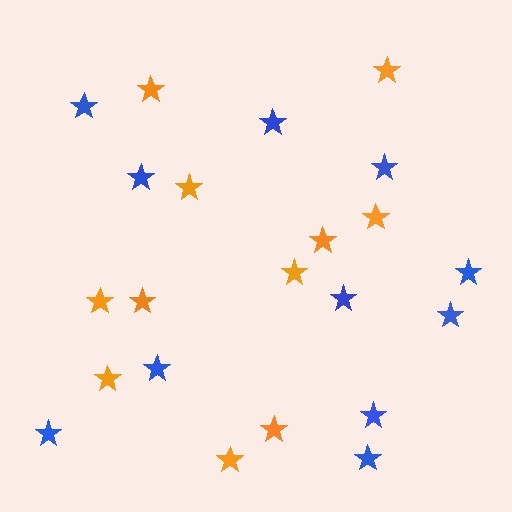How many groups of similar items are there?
There are 2 groups: one group of orange stars (11) and one group of blue stars (11).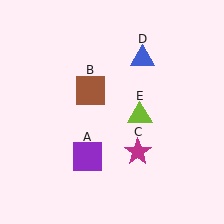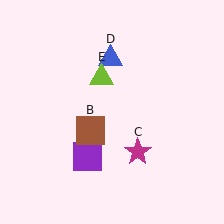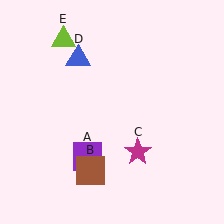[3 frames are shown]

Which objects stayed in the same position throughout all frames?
Purple square (object A) and magenta star (object C) remained stationary.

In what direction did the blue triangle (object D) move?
The blue triangle (object D) moved left.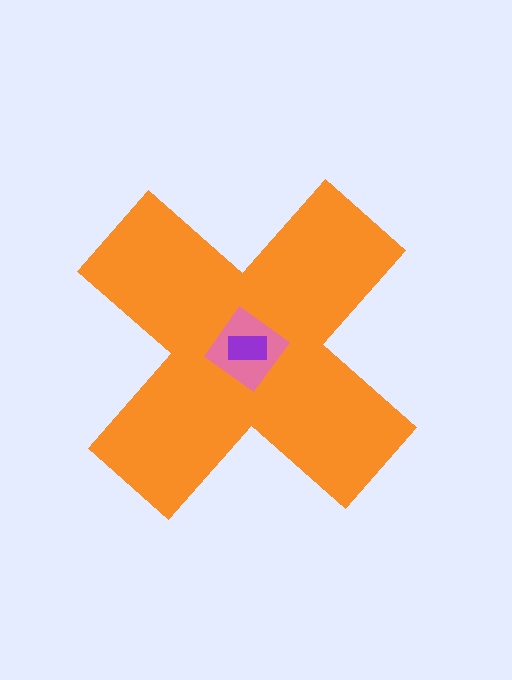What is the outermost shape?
The orange cross.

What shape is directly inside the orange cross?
The pink diamond.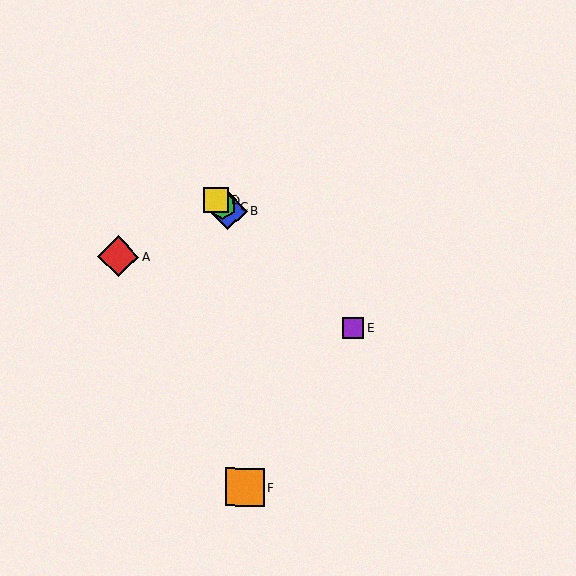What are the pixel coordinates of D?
Object D is at (216, 200).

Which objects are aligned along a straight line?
Objects B, C, D, E are aligned along a straight line.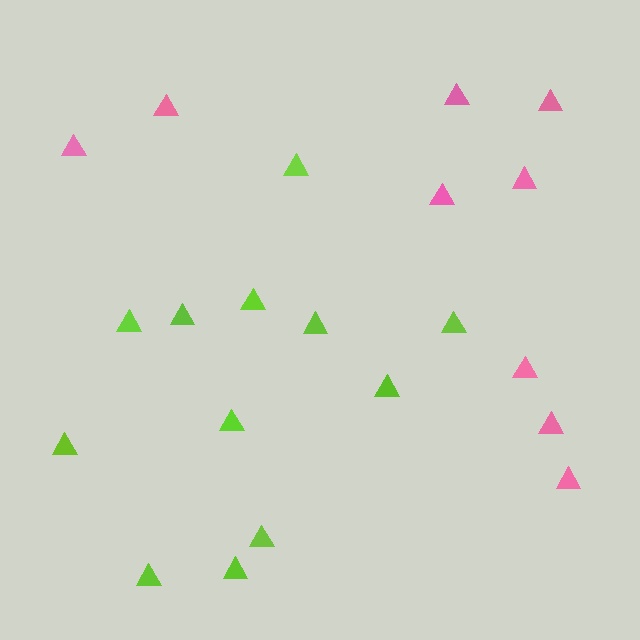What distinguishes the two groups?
There are 2 groups: one group of lime triangles (12) and one group of pink triangles (9).